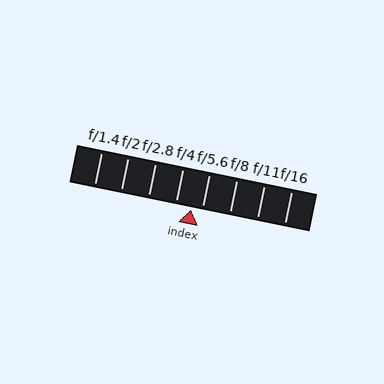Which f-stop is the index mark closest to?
The index mark is closest to f/5.6.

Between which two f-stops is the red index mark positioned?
The index mark is between f/4 and f/5.6.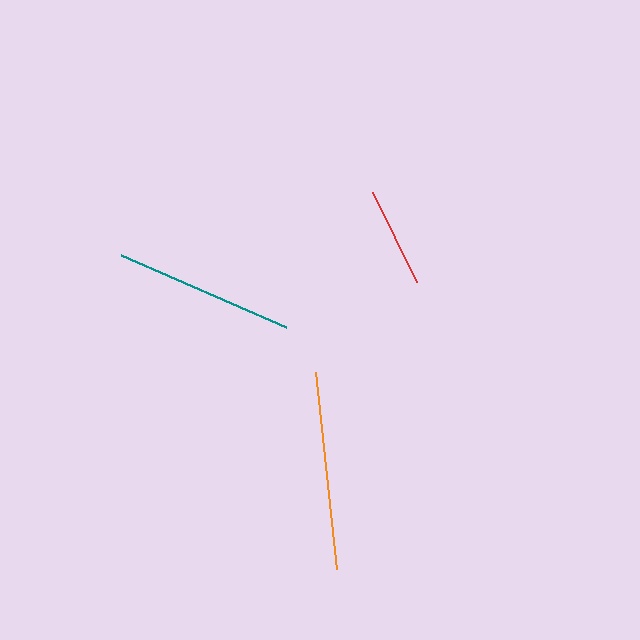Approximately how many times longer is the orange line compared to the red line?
The orange line is approximately 2.0 times the length of the red line.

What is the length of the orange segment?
The orange segment is approximately 199 pixels long.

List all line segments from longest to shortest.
From longest to shortest: orange, teal, red.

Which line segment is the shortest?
The red line is the shortest at approximately 100 pixels.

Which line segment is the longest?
The orange line is the longest at approximately 199 pixels.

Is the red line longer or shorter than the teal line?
The teal line is longer than the red line.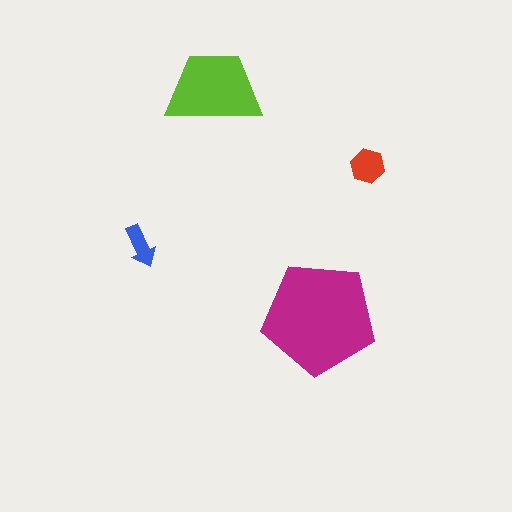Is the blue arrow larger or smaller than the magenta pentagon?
Smaller.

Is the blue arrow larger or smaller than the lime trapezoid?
Smaller.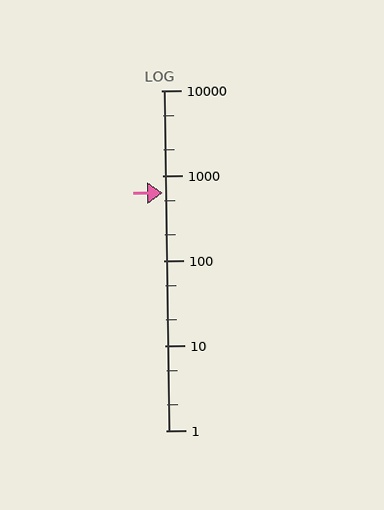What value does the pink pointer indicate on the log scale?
The pointer indicates approximately 620.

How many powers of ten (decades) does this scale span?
The scale spans 4 decades, from 1 to 10000.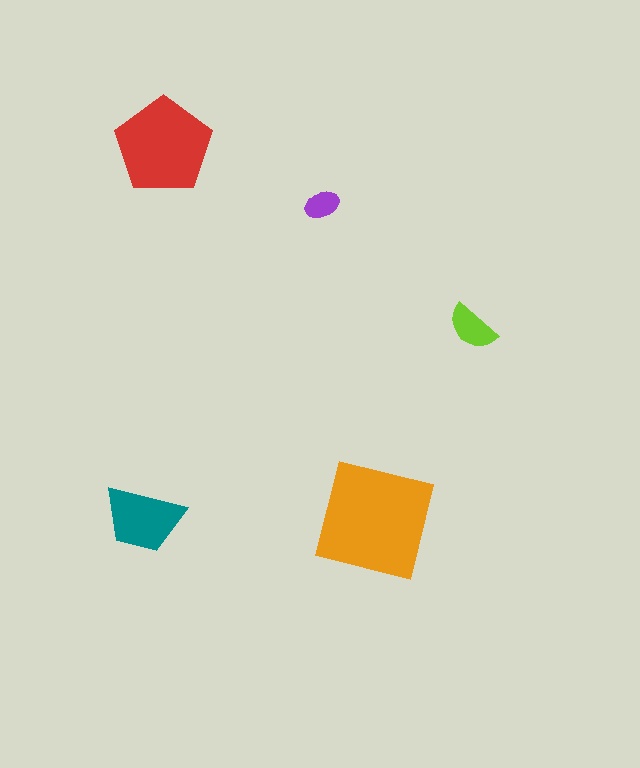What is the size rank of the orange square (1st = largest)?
1st.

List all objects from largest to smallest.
The orange square, the red pentagon, the teal trapezoid, the lime semicircle, the purple ellipse.